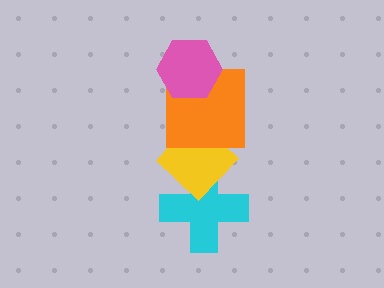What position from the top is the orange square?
The orange square is 2nd from the top.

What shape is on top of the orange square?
The pink hexagon is on top of the orange square.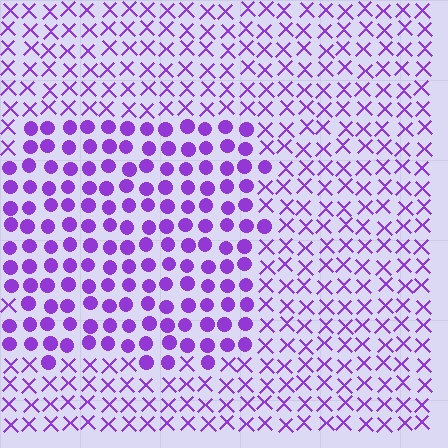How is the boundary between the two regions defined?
The boundary is defined by a change in element shape: circles inside vs. X marks outside. All elements share the same color and spacing.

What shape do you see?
I see a rectangle.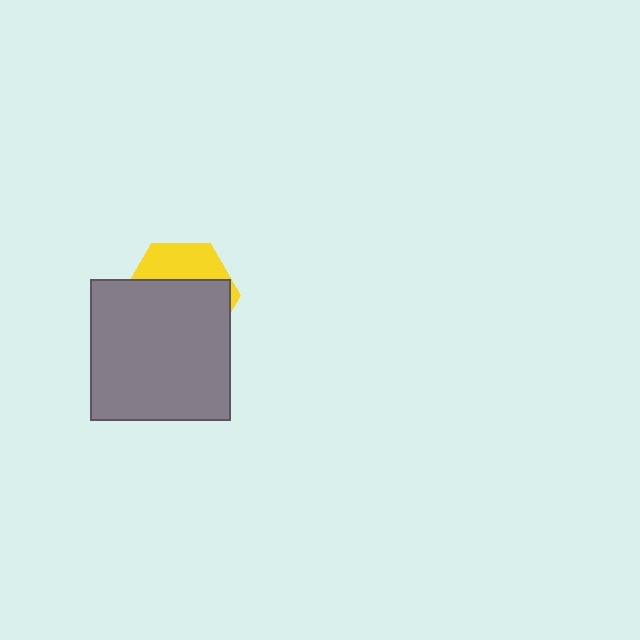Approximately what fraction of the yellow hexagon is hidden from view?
Roughly 67% of the yellow hexagon is hidden behind the gray square.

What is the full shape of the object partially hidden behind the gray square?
The partially hidden object is a yellow hexagon.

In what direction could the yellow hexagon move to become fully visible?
The yellow hexagon could move up. That would shift it out from behind the gray square entirely.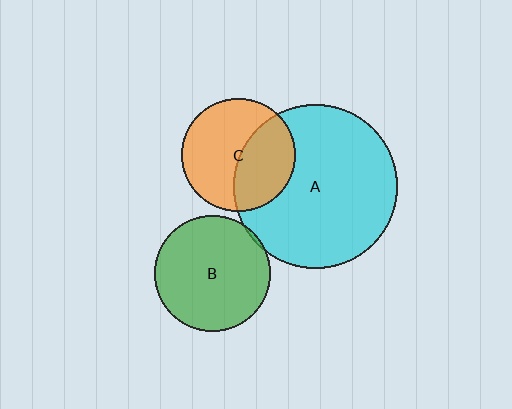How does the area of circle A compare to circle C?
Approximately 2.1 times.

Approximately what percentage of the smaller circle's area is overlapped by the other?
Approximately 40%.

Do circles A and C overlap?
Yes.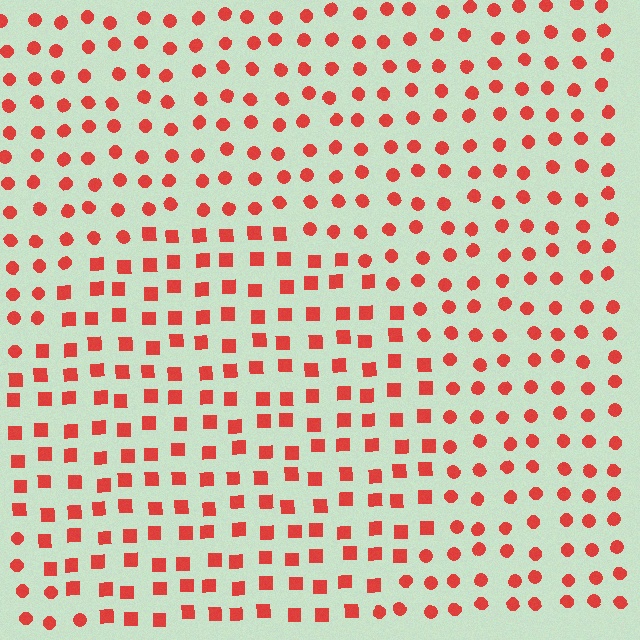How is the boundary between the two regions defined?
The boundary is defined by a change in element shape: squares inside vs. circles outside. All elements share the same color and spacing.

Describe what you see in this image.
The image is filled with small red elements arranged in a uniform grid. A circle-shaped region contains squares, while the surrounding area contains circles. The boundary is defined purely by the change in element shape.